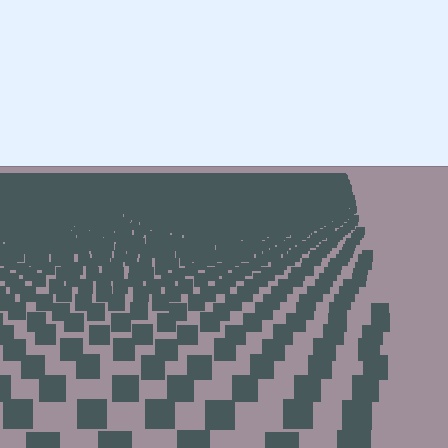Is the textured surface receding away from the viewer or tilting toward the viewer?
The surface is receding away from the viewer. Texture elements get smaller and denser toward the top.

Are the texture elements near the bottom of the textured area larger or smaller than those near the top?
Larger. Near the bottom, elements are closer to the viewer and appear at a bigger on-screen size.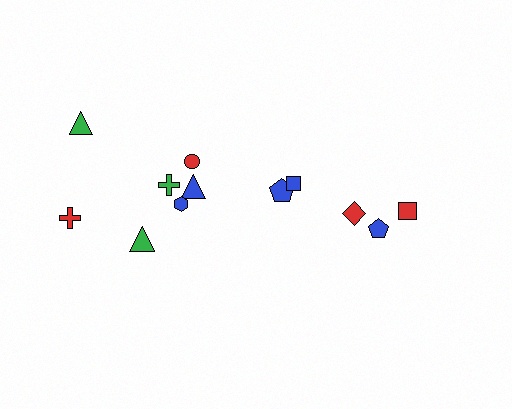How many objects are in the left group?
There are 7 objects.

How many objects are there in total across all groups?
There are 12 objects.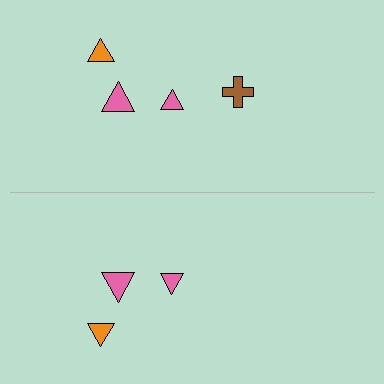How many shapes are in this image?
There are 7 shapes in this image.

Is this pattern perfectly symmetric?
No, the pattern is not perfectly symmetric. A brown cross is missing from the bottom side.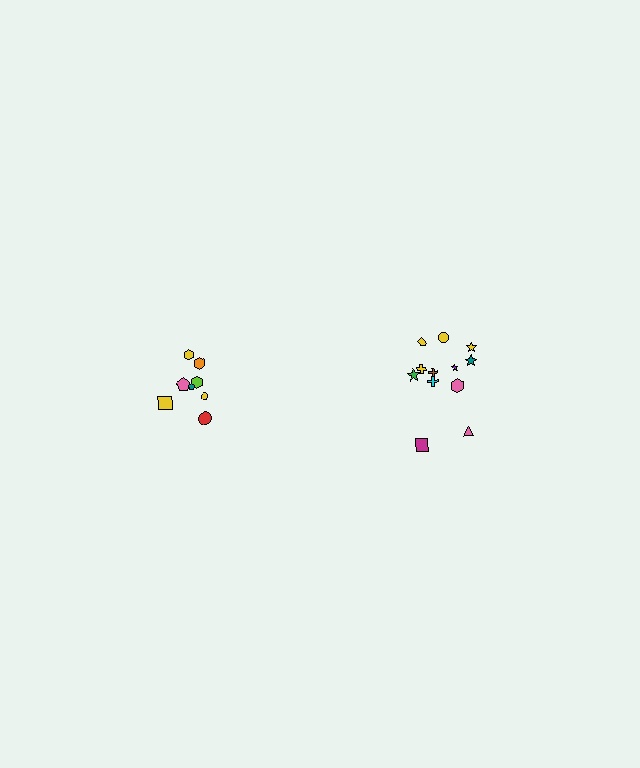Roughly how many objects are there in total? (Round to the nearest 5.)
Roughly 20 objects in total.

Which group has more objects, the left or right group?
The right group.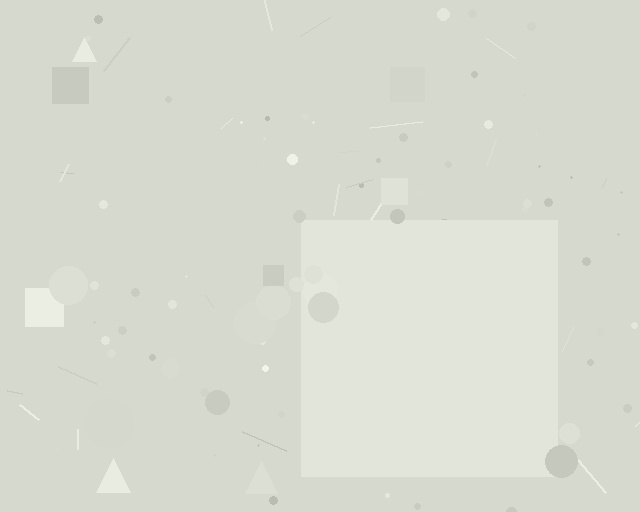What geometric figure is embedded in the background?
A square is embedded in the background.